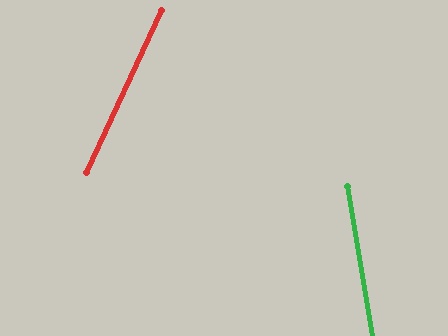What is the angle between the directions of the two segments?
Approximately 34 degrees.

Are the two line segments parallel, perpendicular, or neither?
Neither parallel nor perpendicular — they differ by about 34°.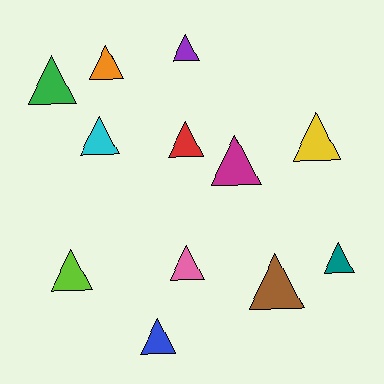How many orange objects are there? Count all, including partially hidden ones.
There is 1 orange object.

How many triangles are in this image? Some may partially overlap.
There are 12 triangles.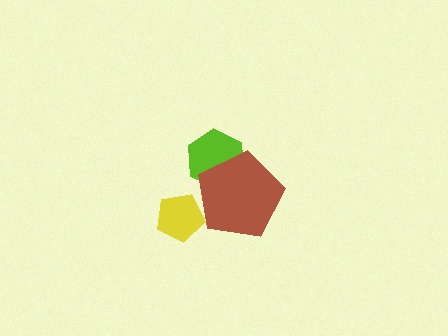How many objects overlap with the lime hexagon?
1 object overlaps with the lime hexagon.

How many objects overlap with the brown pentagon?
2 objects overlap with the brown pentagon.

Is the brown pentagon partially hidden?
No, no other shape covers it.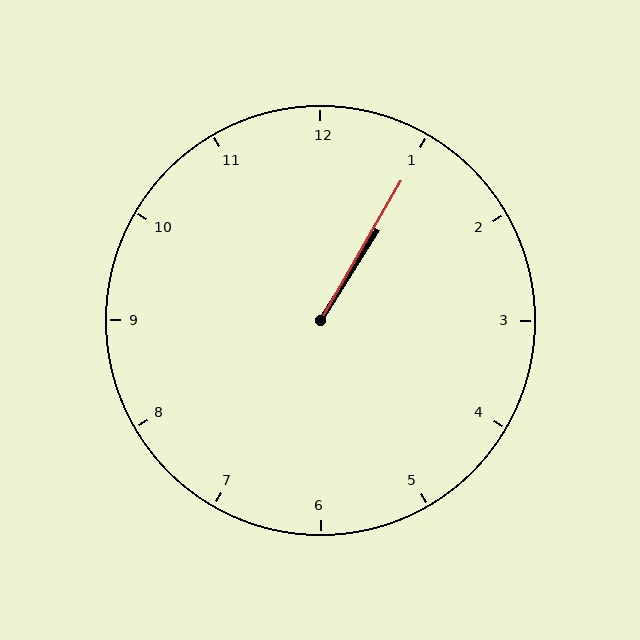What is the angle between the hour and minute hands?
Approximately 2 degrees.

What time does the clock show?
1:05.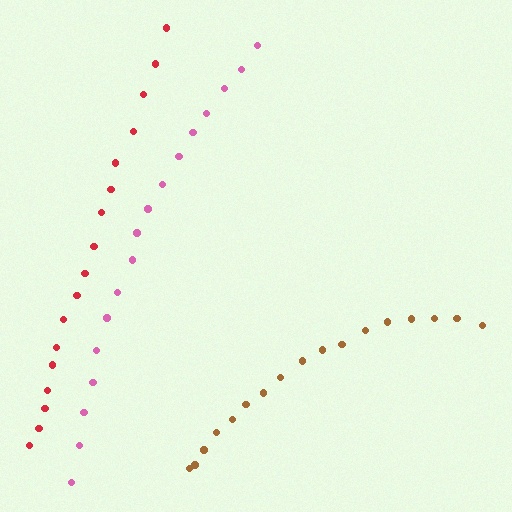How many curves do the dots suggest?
There are 3 distinct paths.